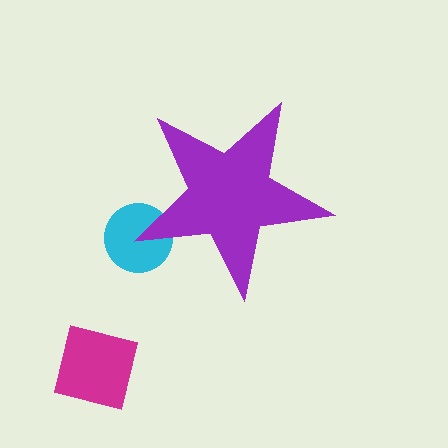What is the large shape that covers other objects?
A purple star.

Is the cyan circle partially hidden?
Yes, the cyan circle is partially hidden behind the purple star.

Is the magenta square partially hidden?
No, the magenta square is fully visible.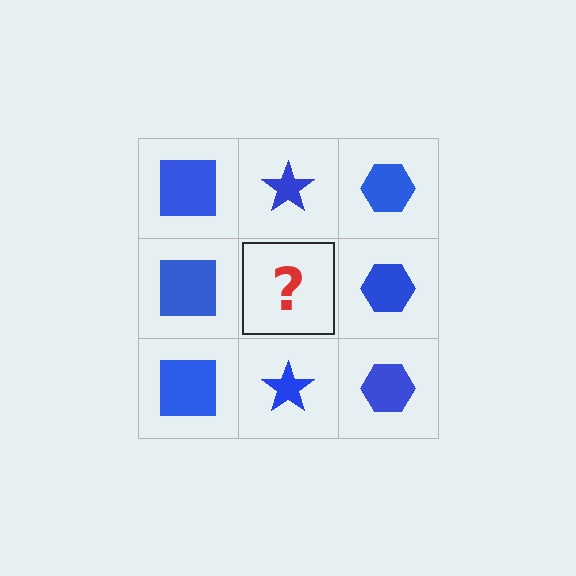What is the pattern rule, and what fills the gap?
The rule is that each column has a consistent shape. The gap should be filled with a blue star.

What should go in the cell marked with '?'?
The missing cell should contain a blue star.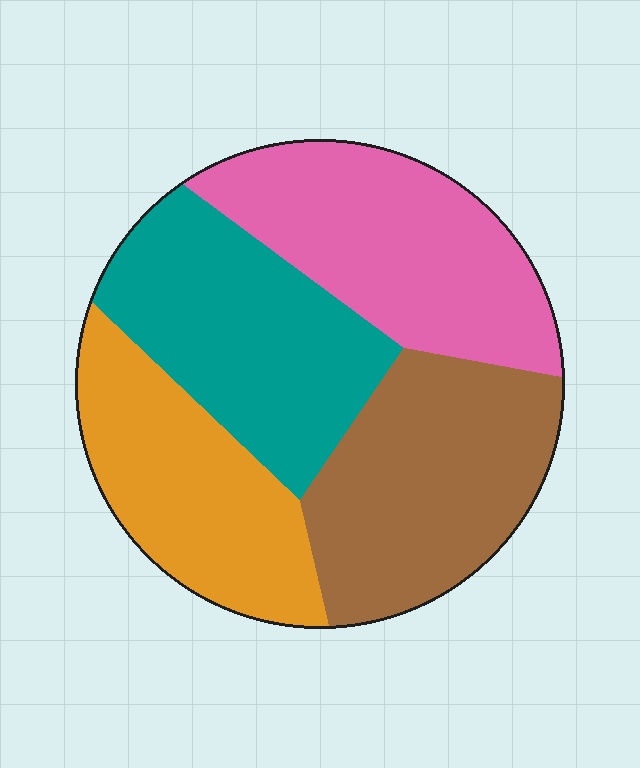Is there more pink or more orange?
Pink.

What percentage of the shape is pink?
Pink covers about 25% of the shape.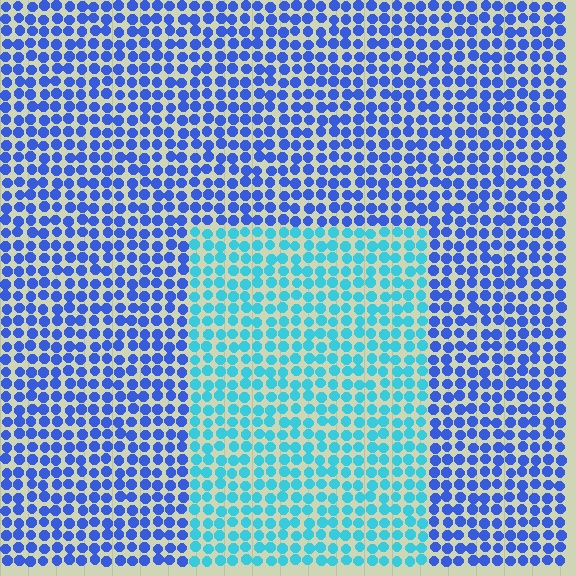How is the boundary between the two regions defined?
The boundary is defined purely by a slight shift in hue (about 41 degrees). Spacing, size, and orientation are identical on both sides.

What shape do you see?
I see a rectangle.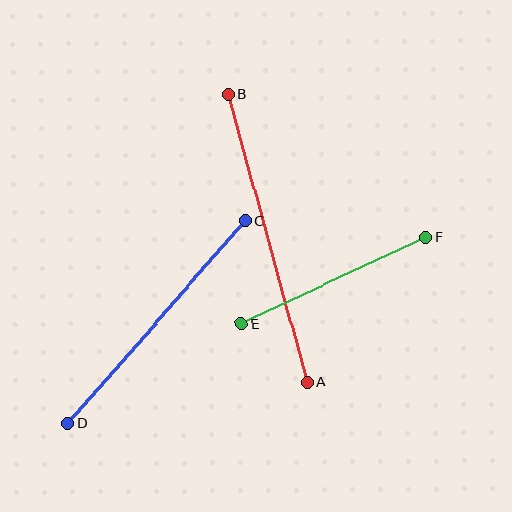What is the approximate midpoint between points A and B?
The midpoint is at approximately (268, 238) pixels.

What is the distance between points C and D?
The distance is approximately 269 pixels.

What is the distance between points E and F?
The distance is approximately 204 pixels.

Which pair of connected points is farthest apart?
Points A and B are farthest apart.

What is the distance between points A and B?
The distance is approximately 298 pixels.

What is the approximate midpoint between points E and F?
The midpoint is at approximately (334, 280) pixels.